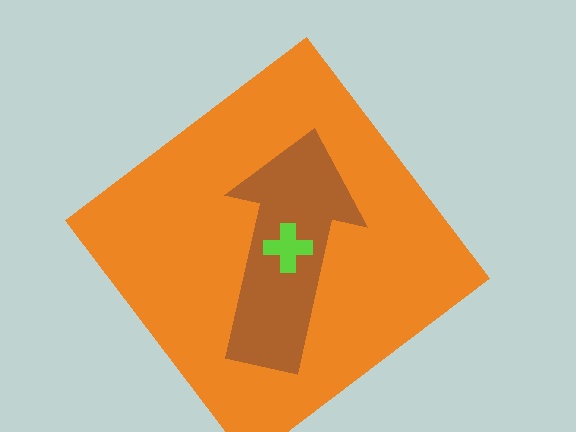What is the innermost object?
The lime cross.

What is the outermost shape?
The orange diamond.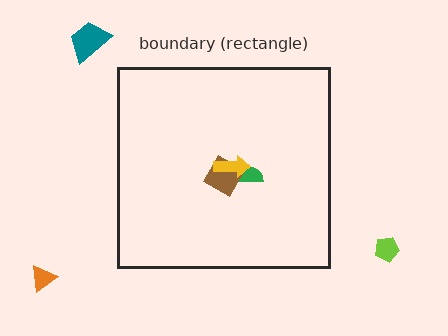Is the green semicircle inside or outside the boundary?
Inside.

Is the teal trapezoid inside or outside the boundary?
Outside.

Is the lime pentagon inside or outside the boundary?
Outside.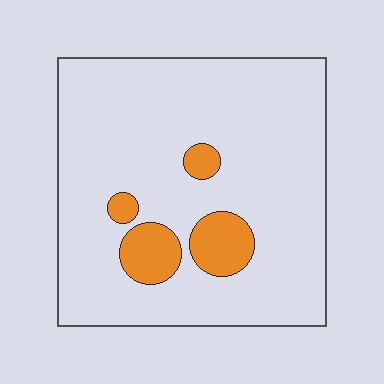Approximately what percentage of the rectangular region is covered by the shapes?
Approximately 10%.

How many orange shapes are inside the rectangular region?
4.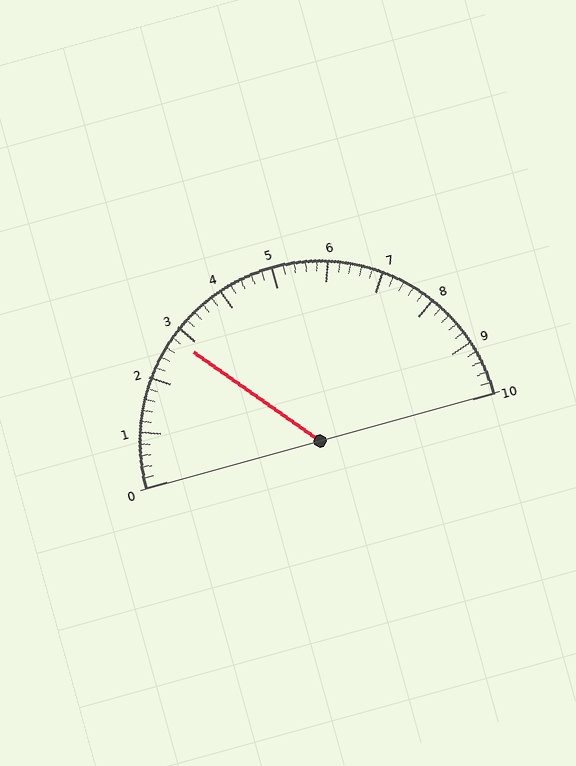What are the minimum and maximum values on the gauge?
The gauge ranges from 0 to 10.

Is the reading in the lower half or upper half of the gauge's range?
The reading is in the lower half of the range (0 to 10).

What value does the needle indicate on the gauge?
The needle indicates approximately 2.8.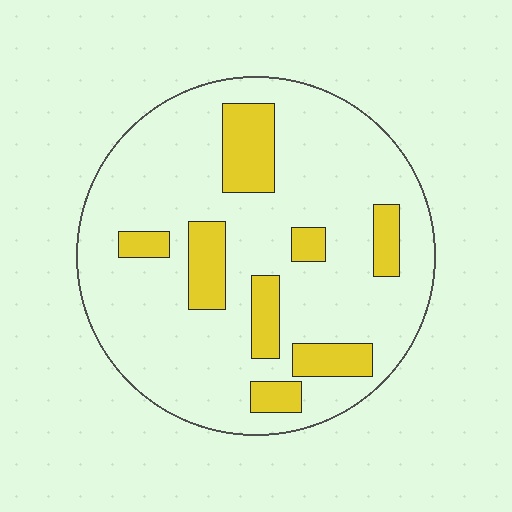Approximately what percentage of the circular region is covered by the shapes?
Approximately 20%.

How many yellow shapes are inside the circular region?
8.